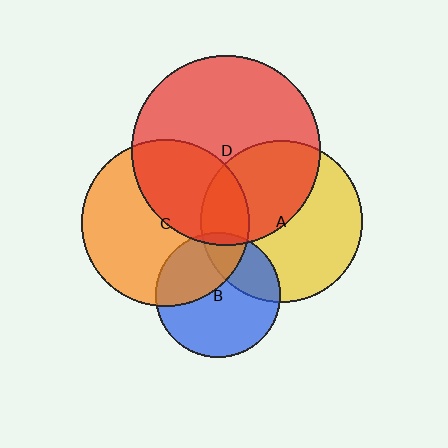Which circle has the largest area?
Circle D (red).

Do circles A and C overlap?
Yes.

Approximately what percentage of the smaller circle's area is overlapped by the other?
Approximately 20%.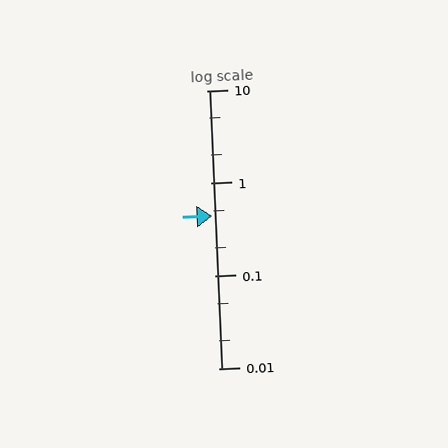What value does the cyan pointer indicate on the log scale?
The pointer indicates approximately 0.44.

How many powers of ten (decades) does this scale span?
The scale spans 3 decades, from 0.01 to 10.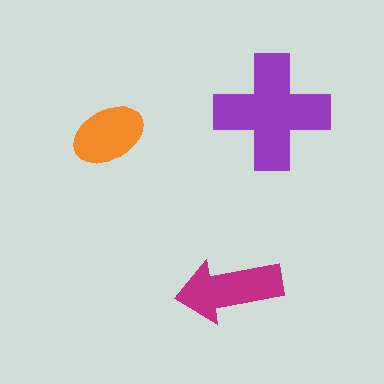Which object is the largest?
The purple cross.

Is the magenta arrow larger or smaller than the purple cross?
Smaller.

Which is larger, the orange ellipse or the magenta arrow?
The magenta arrow.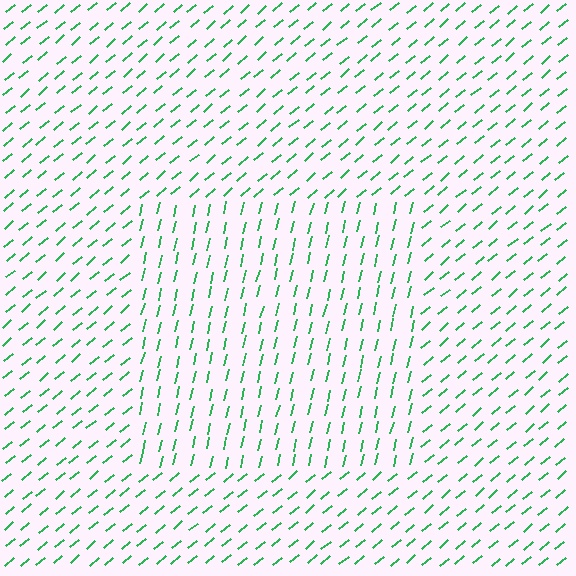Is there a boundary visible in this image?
Yes, there is a texture boundary formed by a change in line orientation.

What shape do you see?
I see a rectangle.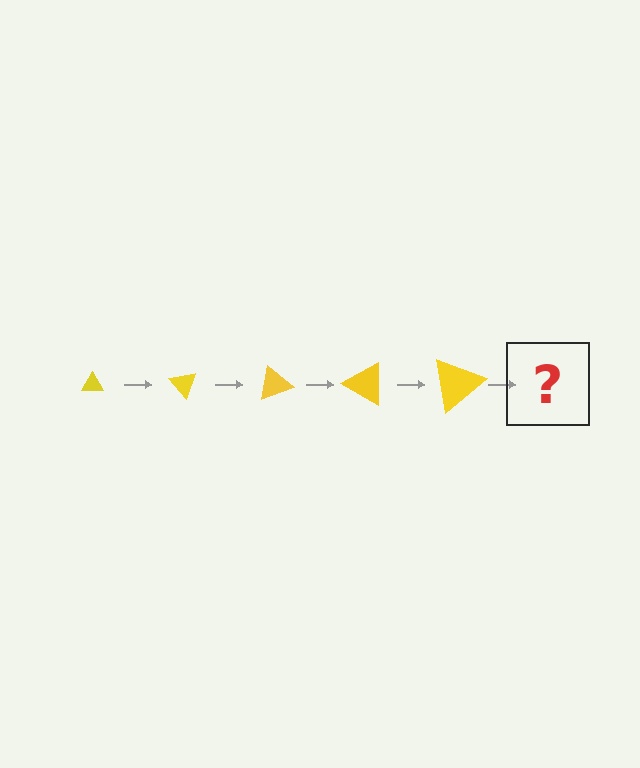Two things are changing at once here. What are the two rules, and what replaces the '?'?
The two rules are that the triangle grows larger each step and it rotates 50 degrees each step. The '?' should be a triangle, larger than the previous one and rotated 250 degrees from the start.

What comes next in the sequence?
The next element should be a triangle, larger than the previous one and rotated 250 degrees from the start.